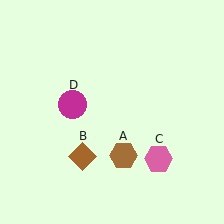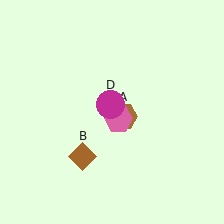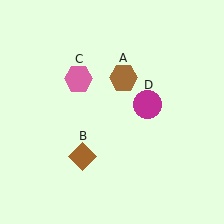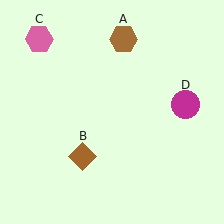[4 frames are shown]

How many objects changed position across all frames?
3 objects changed position: brown hexagon (object A), pink hexagon (object C), magenta circle (object D).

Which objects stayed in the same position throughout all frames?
Brown diamond (object B) remained stationary.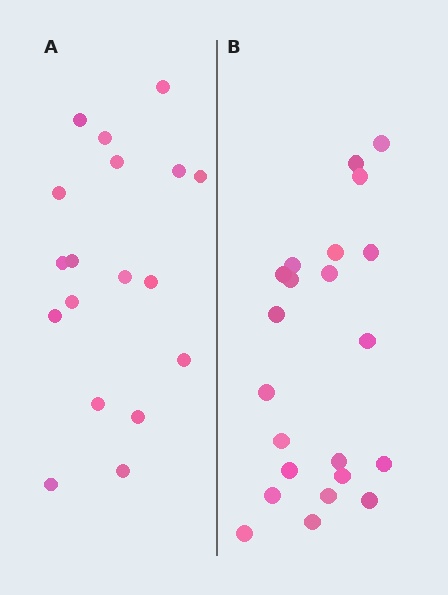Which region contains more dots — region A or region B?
Region B (the right region) has more dots.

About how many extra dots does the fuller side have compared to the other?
Region B has about 4 more dots than region A.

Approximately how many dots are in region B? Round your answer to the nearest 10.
About 20 dots. (The exact count is 22, which rounds to 20.)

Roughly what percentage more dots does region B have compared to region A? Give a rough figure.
About 20% more.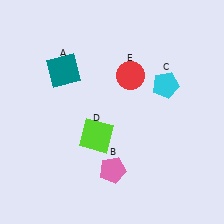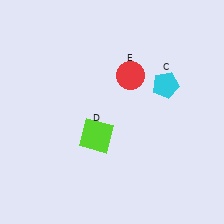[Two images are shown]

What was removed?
The pink pentagon (B), the teal square (A) were removed in Image 2.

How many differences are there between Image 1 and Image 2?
There are 2 differences between the two images.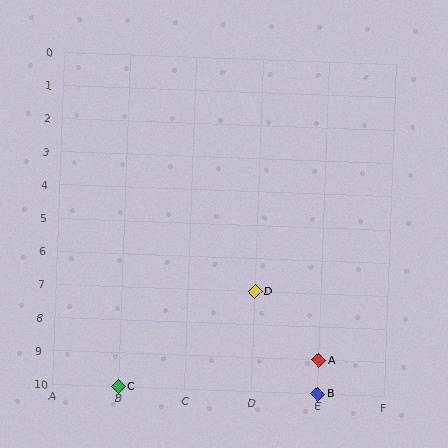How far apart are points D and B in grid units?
Points D and B are 1 column and 3 rows apart (about 3.2 grid units diagonally).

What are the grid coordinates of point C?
Point C is at grid coordinates (B, 10).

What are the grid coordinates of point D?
Point D is at grid coordinates (D, 7).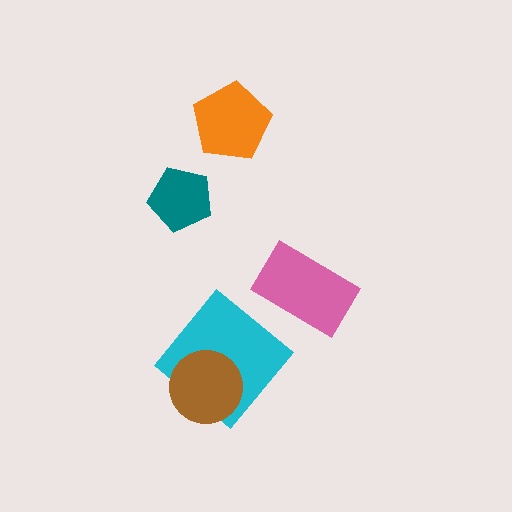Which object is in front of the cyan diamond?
The brown circle is in front of the cyan diamond.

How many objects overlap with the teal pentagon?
0 objects overlap with the teal pentagon.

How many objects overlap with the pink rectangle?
0 objects overlap with the pink rectangle.